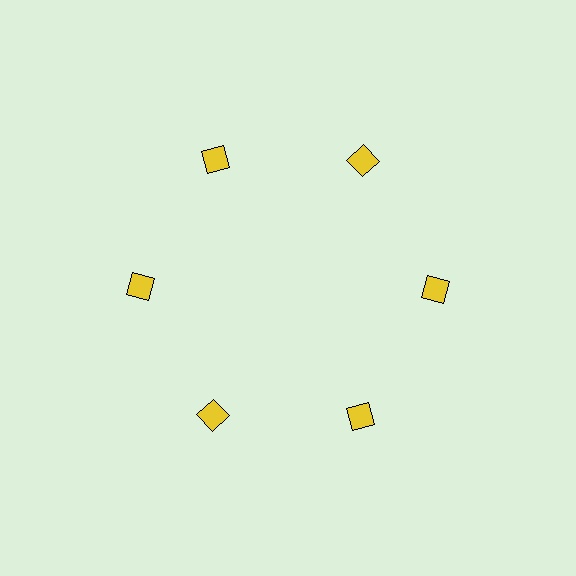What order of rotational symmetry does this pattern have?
This pattern has 6-fold rotational symmetry.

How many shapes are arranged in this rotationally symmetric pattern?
There are 6 shapes, arranged in 6 groups of 1.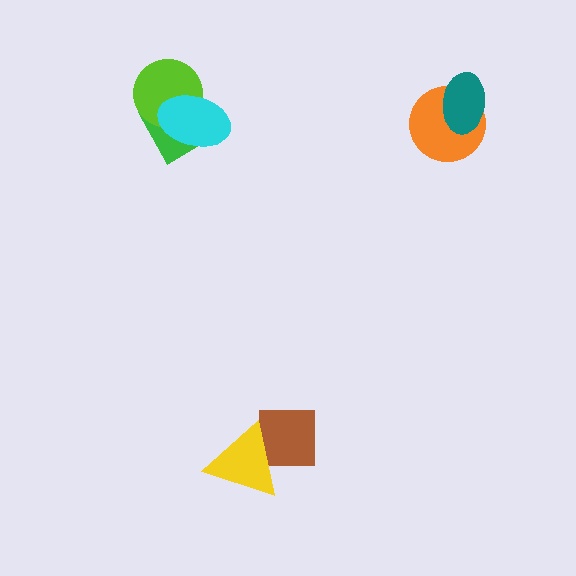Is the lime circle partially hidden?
Yes, it is partially covered by another shape.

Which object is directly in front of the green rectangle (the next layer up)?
The lime circle is directly in front of the green rectangle.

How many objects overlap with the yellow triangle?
1 object overlaps with the yellow triangle.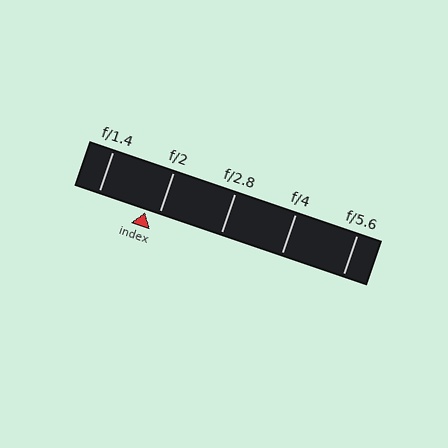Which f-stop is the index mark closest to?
The index mark is closest to f/2.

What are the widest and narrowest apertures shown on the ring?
The widest aperture shown is f/1.4 and the narrowest is f/5.6.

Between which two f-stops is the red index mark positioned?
The index mark is between f/1.4 and f/2.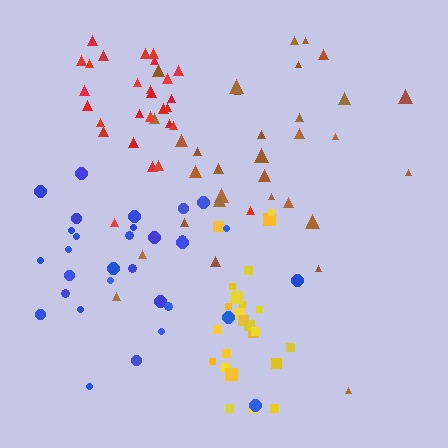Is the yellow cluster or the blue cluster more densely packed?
Yellow.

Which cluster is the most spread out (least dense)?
Blue.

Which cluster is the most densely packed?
Red.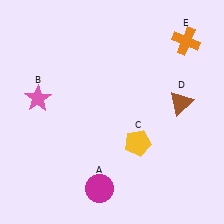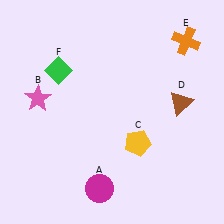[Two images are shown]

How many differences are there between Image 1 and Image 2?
There is 1 difference between the two images.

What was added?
A green diamond (F) was added in Image 2.